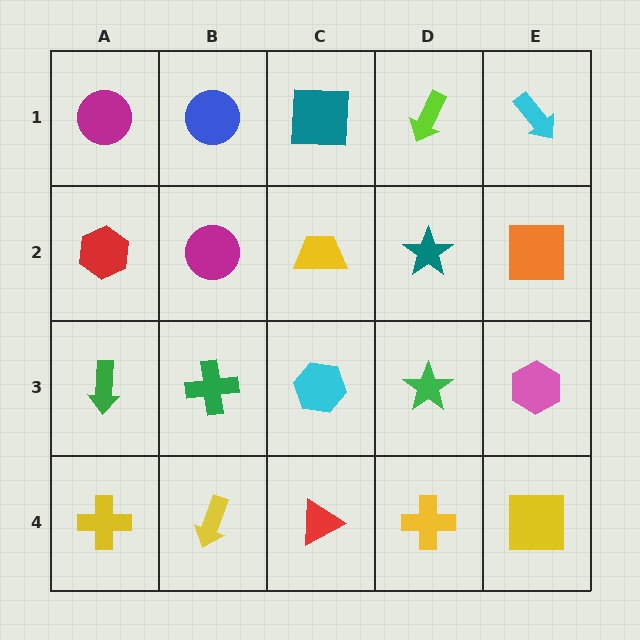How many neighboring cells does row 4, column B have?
3.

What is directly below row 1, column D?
A teal star.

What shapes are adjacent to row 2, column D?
A lime arrow (row 1, column D), a green star (row 3, column D), a yellow trapezoid (row 2, column C), an orange square (row 2, column E).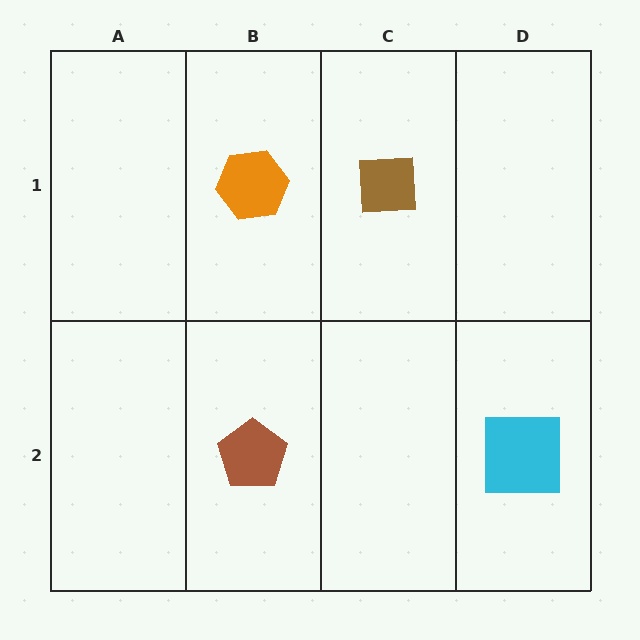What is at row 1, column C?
A brown square.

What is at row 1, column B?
An orange hexagon.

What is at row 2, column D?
A cyan square.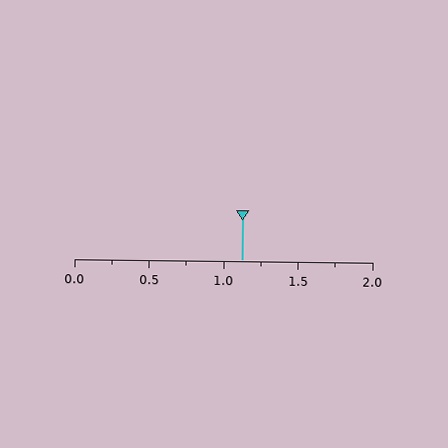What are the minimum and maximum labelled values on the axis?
The axis runs from 0.0 to 2.0.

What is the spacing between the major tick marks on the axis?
The major ticks are spaced 0.5 apart.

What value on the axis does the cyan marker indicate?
The marker indicates approximately 1.12.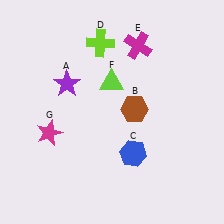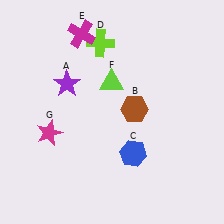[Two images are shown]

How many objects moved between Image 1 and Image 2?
1 object moved between the two images.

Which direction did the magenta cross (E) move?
The magenta cross (E) moved left.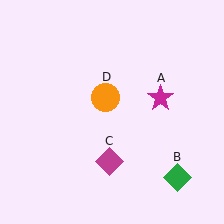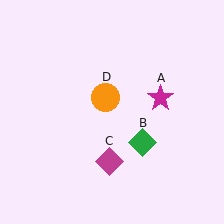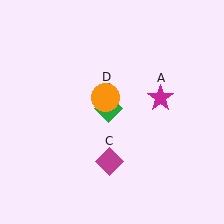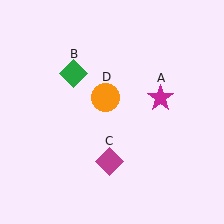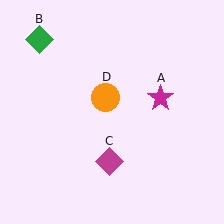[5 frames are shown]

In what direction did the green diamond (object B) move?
The green diamond (object B) moved up and to the left.